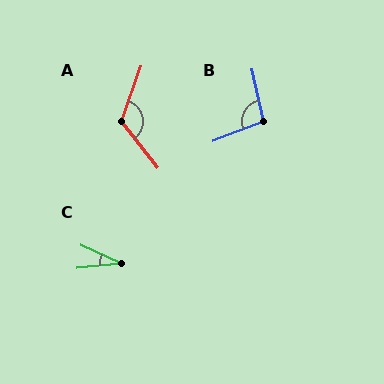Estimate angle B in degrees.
Approximately 99 degrees.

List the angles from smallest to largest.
C (30°), B (99°), A (122°).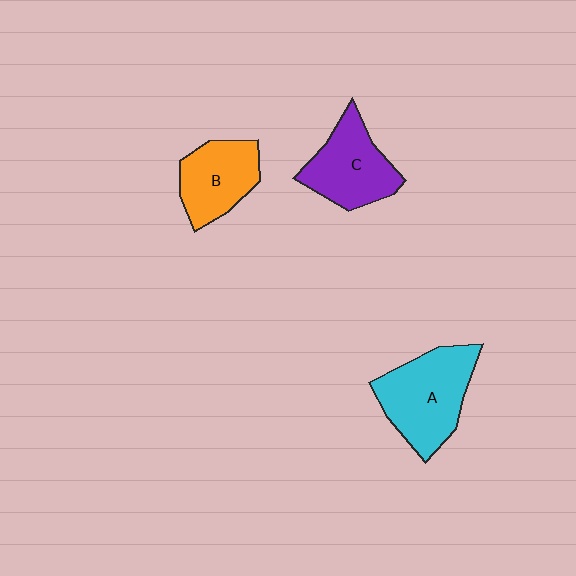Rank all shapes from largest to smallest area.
From largest to smallest: A (cyan), C (purple), B (orange).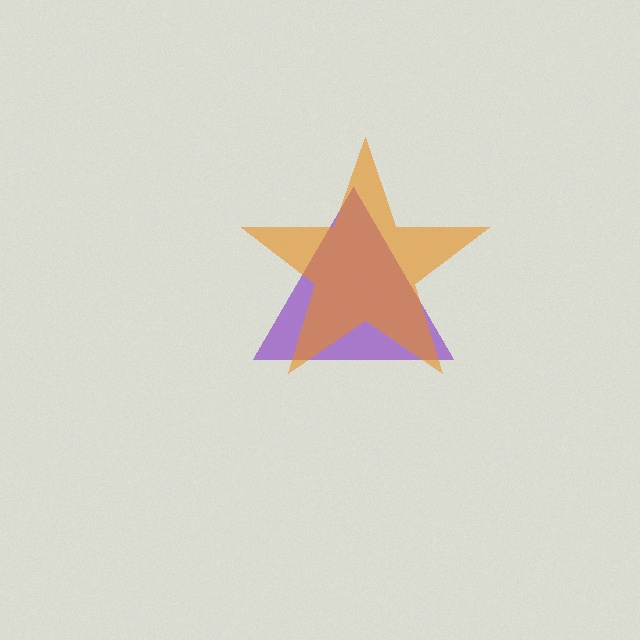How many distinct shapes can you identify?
There are 2 distinct shapes: a purple triangle, an orange star.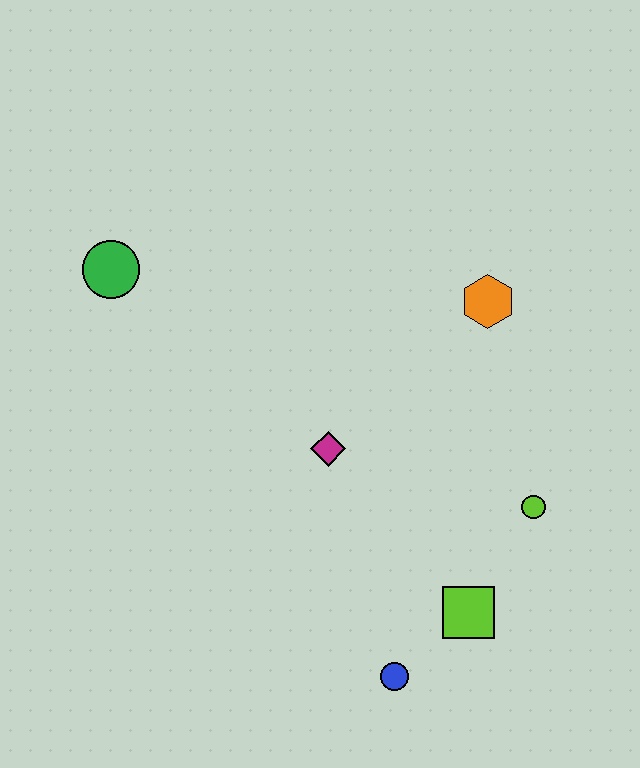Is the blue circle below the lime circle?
Yes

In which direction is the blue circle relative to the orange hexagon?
The blue circle is below the orange hexagon.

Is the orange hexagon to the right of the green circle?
Yes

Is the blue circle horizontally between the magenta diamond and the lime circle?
Yes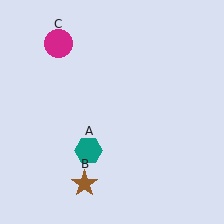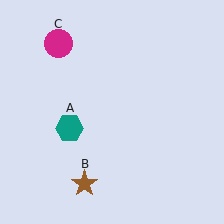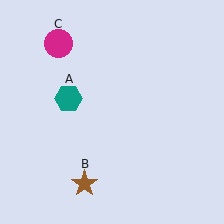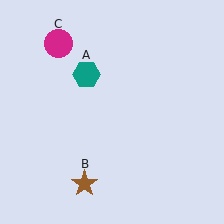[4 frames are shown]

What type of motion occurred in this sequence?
The teal hexagon (object A) rotated clockwise around the center of the scene.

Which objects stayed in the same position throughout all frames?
Brown star (object B) and magenta circle (object C) remained stationary.